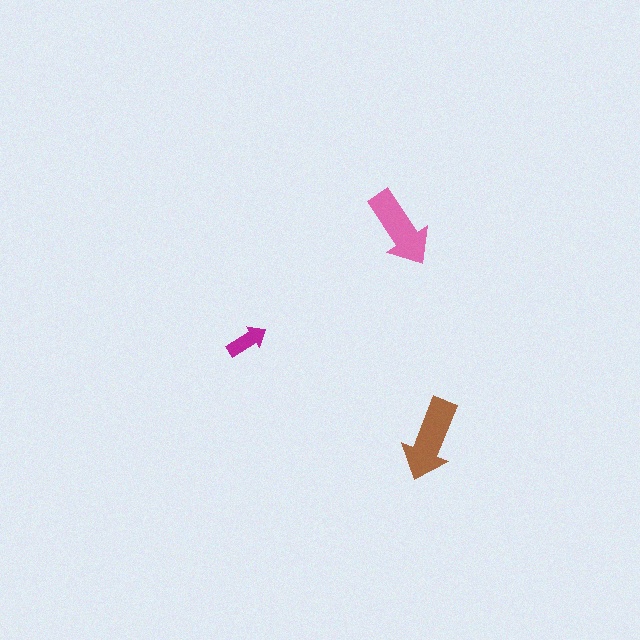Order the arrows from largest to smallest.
the brown one, the pink one, the magenta one.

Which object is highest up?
The pink arrow is topmost.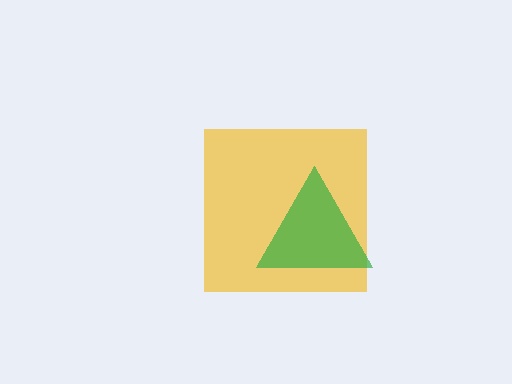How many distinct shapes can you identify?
There are 2 distinct shapes: a yellow square, a green triangle.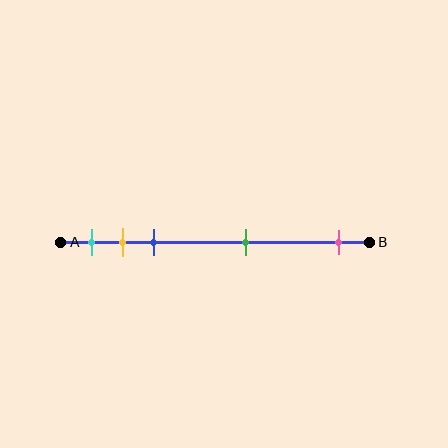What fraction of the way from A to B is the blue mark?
The blue mark is approximately 30% (0.3) of the way from A to B.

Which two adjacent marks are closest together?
The yellow and blue marks are the closest adjacent pair.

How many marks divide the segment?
There are 5 marks dividing the segment.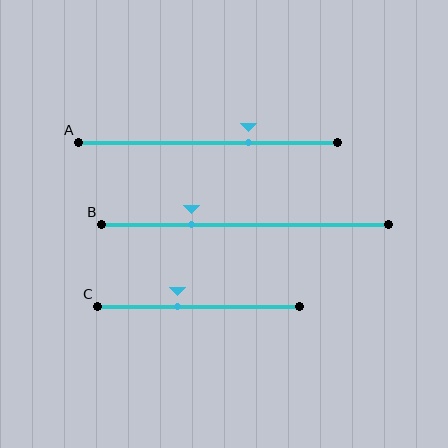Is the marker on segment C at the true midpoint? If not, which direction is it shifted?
No, the marker on segment C is shifted to the left by about 10% of the segment length.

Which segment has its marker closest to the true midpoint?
Segment C has its marker closest to the true midpoint.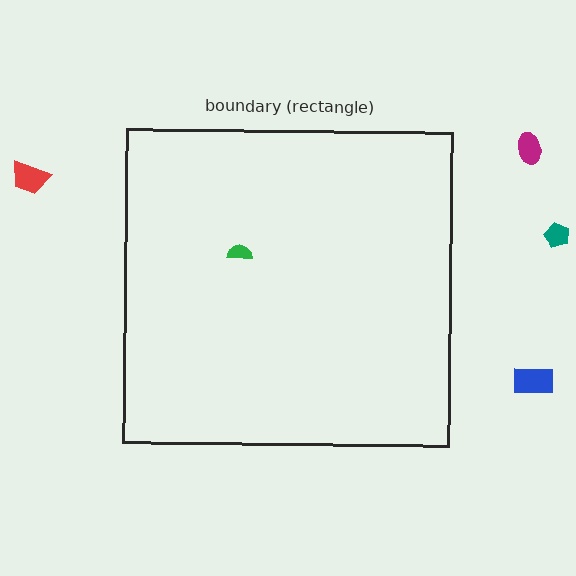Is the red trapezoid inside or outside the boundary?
Outside.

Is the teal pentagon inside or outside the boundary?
Outside.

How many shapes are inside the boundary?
1 inside, 4 outside.